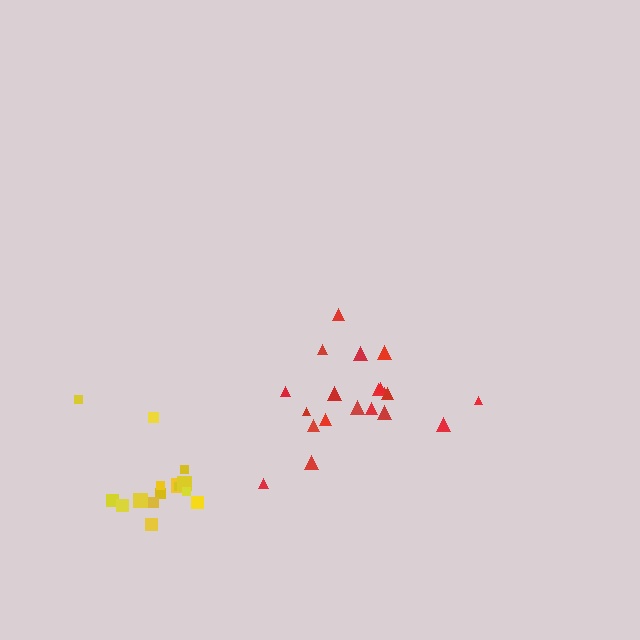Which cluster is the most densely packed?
Red.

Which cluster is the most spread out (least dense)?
Yellow.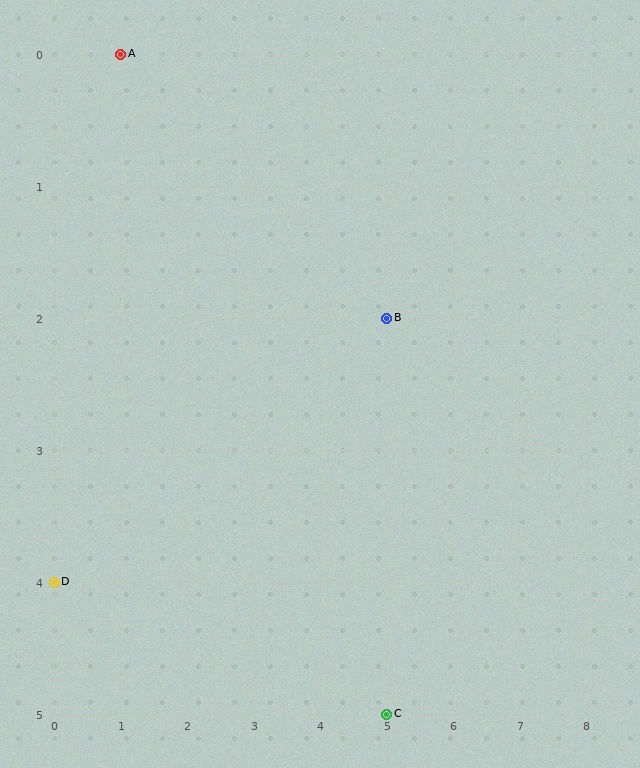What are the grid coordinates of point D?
Point D is at grid coordinates (0, 4).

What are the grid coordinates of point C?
Point C is at grid coordinates (5, 5).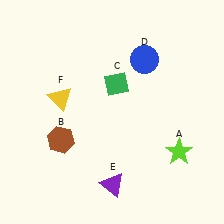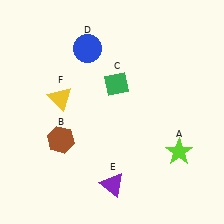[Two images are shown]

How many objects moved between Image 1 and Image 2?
1 object moved between the two images.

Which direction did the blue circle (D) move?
The blue circle (D) moved left.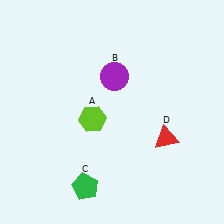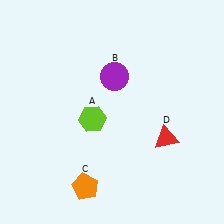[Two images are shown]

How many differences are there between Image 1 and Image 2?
There is 1 difference between the two images.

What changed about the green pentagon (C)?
In Image 1, C is green. In Image 2, it changed to orange.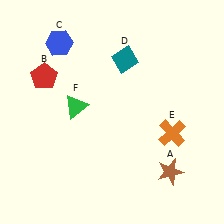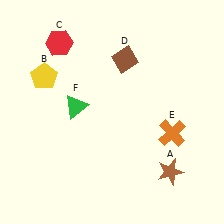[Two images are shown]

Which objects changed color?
B changed from red to yellow. C changed from blue to red. D changed from teal to brown.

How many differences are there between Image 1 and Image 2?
There are 3 differences between the two images.